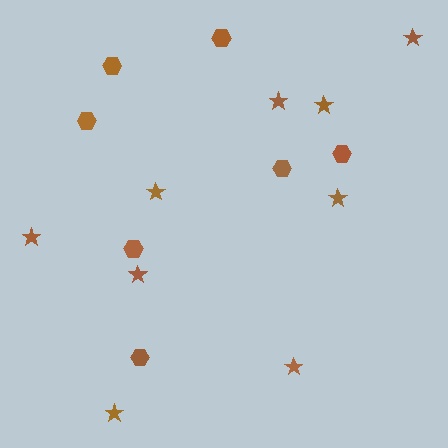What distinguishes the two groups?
There are 2 groups: one group of hexagons (7) and one group of stars (9).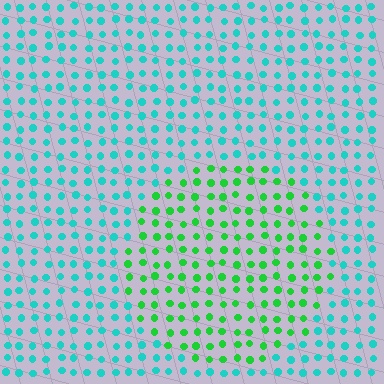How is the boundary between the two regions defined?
The boundary is defined purely by a slight shift in hue (about 48 degrees). Spacing, size, and orientation are identical on both sides.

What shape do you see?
I see a circle.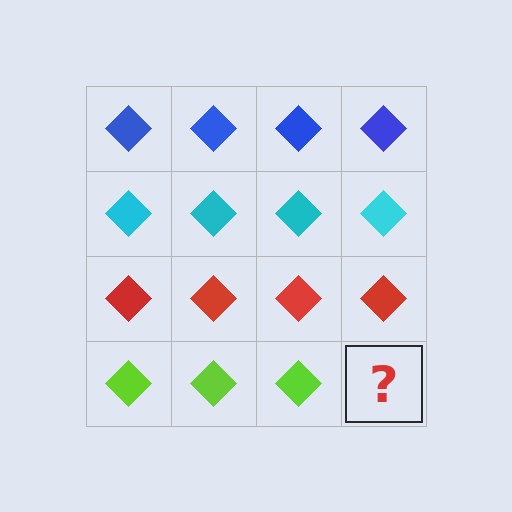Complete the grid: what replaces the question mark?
The question mark should be replaced with a lime diamond.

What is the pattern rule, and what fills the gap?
The rule is that each row has a consistent color. The gap should be filled with a lime diamond.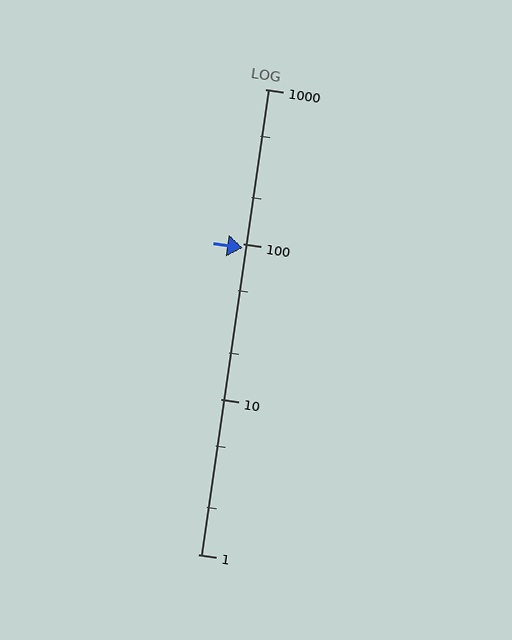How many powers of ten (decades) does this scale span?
The scale spans 3 decades, from 1 to 1000.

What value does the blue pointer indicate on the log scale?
The pointer indicates approximately 94.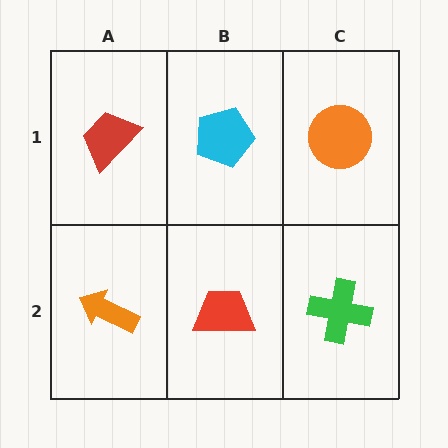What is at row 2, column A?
An orange arrow.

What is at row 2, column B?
A red trapezoid.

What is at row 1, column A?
A red trapezoid.